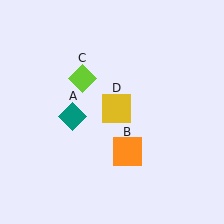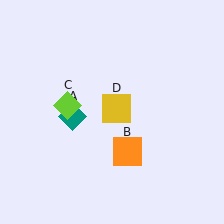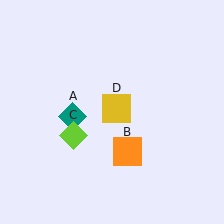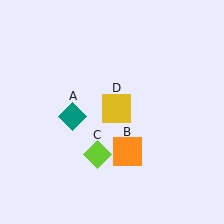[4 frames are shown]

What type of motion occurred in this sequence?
The lime diamond (object C) rotated counterclockwise around the center of the scene.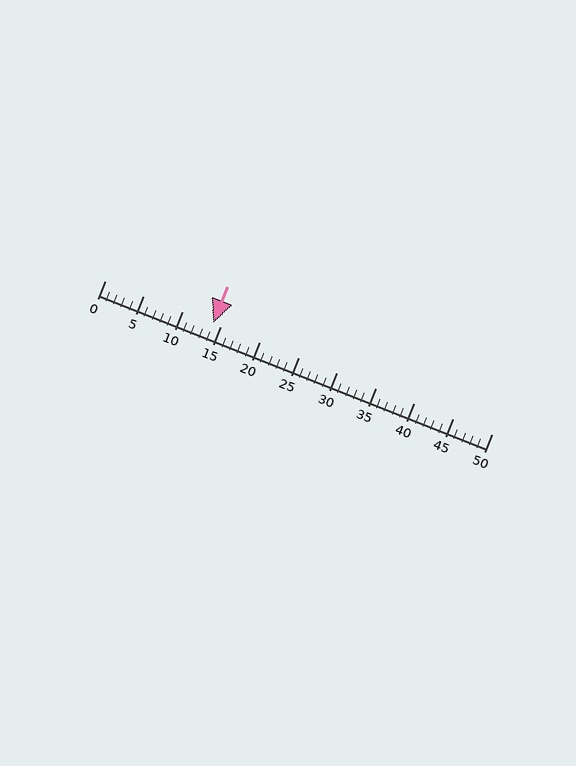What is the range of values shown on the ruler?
The ruler shows values from 0 to 50.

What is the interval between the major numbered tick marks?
The major tick marks are spaced 5 units apart.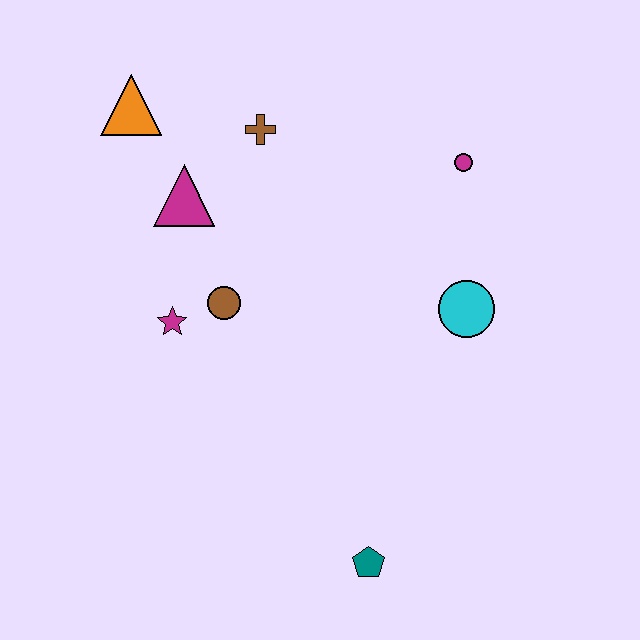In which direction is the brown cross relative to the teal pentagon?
The brown cross is above the teal pentagon.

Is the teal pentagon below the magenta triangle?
Yes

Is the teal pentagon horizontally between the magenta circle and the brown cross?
Yes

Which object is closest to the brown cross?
The magenta triangle is closest to the brown cross.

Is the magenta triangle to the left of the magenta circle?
Yes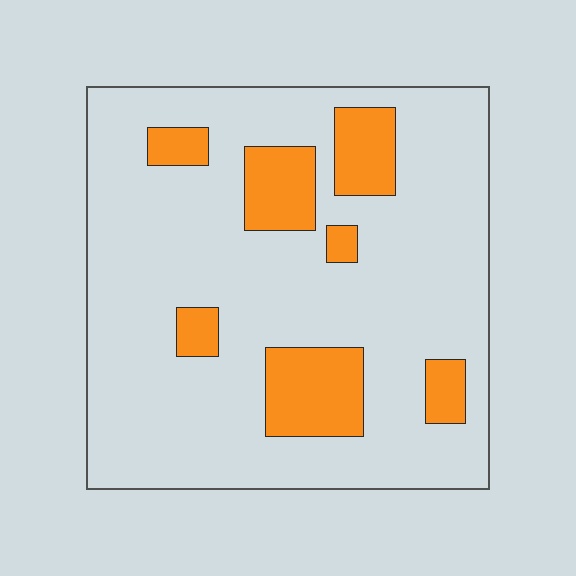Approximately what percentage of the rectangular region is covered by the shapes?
Approximately 20%.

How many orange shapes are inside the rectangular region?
7.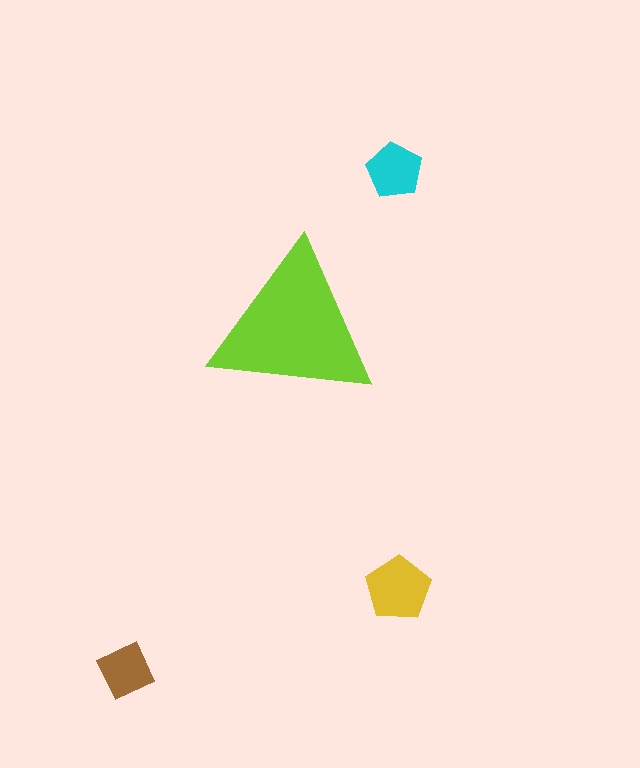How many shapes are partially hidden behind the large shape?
0 shapes are partially hidden.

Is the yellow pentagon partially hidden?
No, the yellow pentagon is fully visible.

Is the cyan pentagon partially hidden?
No, the cyan pentagon is fully visible.